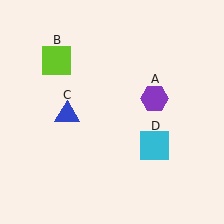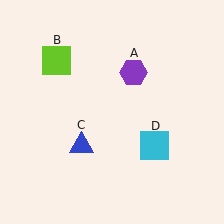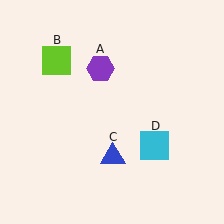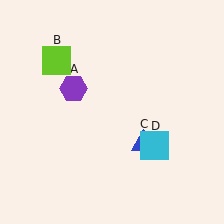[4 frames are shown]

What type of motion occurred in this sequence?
The purple hexagon (object A), blue triangle (object C) rotated counterclockwise around the center of the scene.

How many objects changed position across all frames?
2 objects changed position: purple hexagon (object A), blue triangle (object C).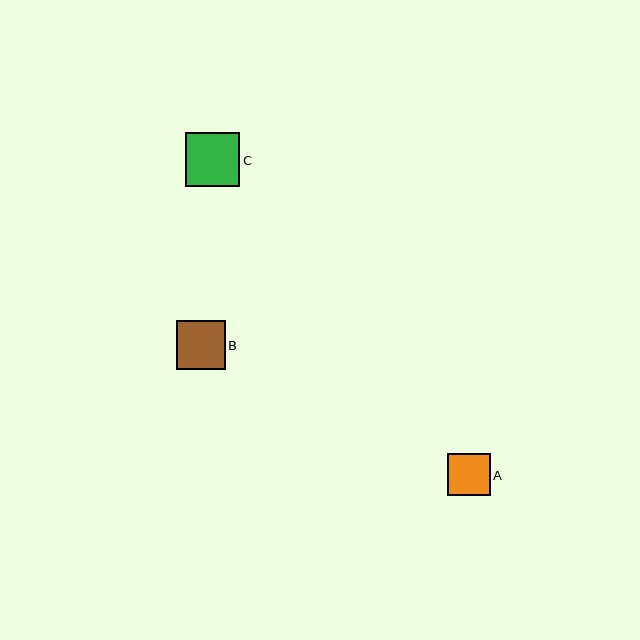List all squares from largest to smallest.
From largest to smallest: C, B, A.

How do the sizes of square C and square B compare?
Square C and square B are approximately the same size.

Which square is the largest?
Square C is the largest with a size of approximately 54 pixels.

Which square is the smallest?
Square A is the smallest with a size of approximately 43 pixels.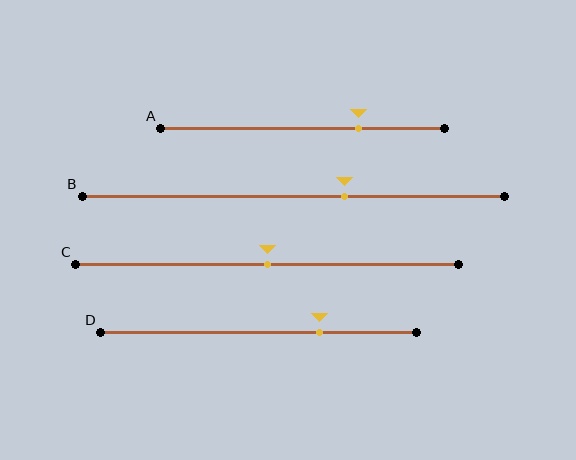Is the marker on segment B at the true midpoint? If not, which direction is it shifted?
No, the marker on segment B is shifted to the right by about 12% of the segment length.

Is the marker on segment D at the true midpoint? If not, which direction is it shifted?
No, the marker on segment D is shifted to the right by about 19% of the segment length.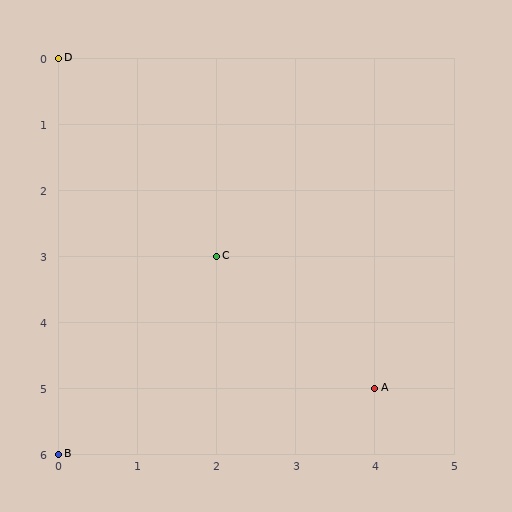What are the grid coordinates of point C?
Point C is at grid coordinates (2, 3).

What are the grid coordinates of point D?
Point D is at grid coordinates (0, 0).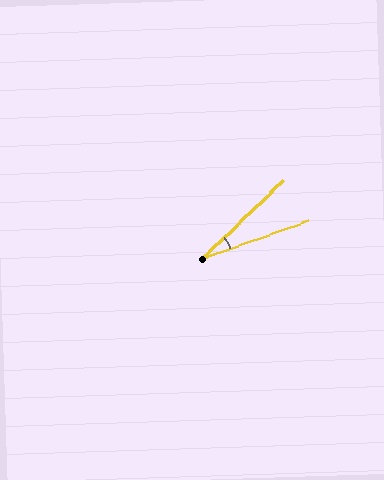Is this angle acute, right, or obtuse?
It is acute.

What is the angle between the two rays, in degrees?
Approximately 24 degrees.